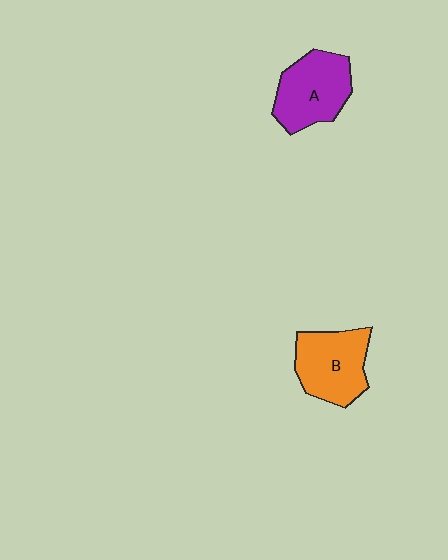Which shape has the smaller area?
Shape A (purple).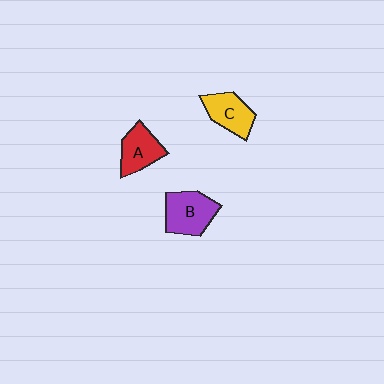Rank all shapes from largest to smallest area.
From largest to smallest: B (purple), A (red), C (yellow).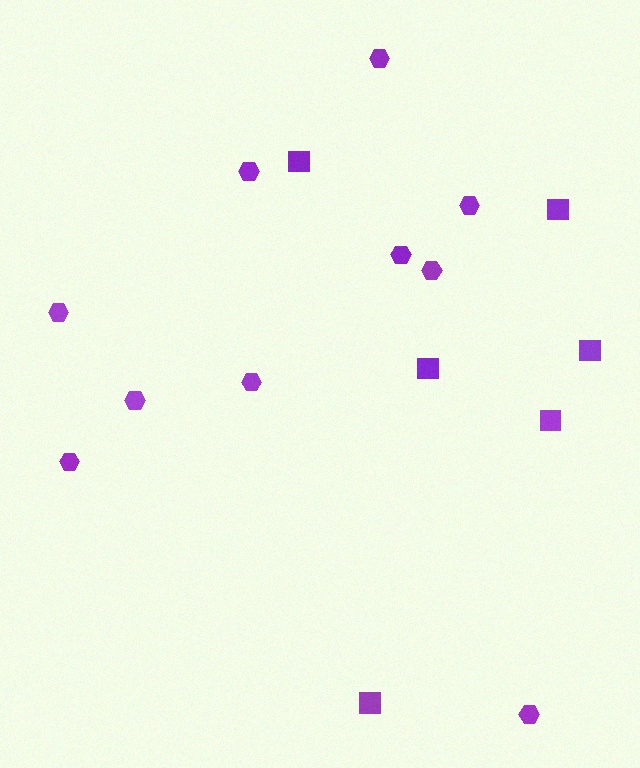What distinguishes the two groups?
There are 2 groups: one group of hexagons (10) and one group of squares (6).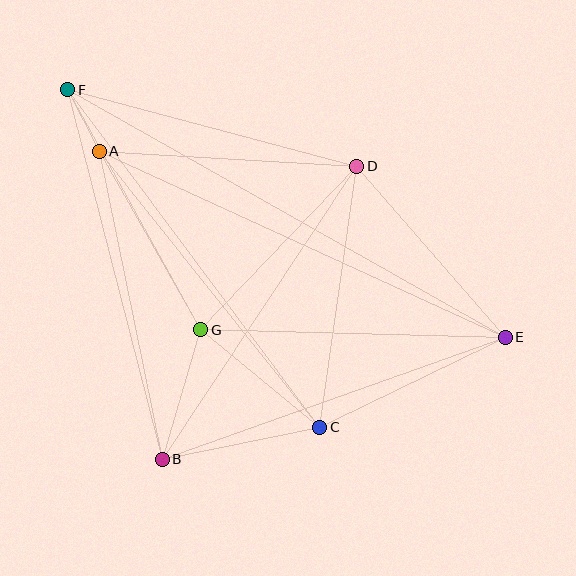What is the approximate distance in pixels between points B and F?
The distance between B and F is approximately 381 pixels.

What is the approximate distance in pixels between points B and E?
The distance between B and E is approximately 364 pixels.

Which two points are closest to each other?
Points A and F are closest to each other.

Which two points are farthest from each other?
Points E and F are farthest from each other.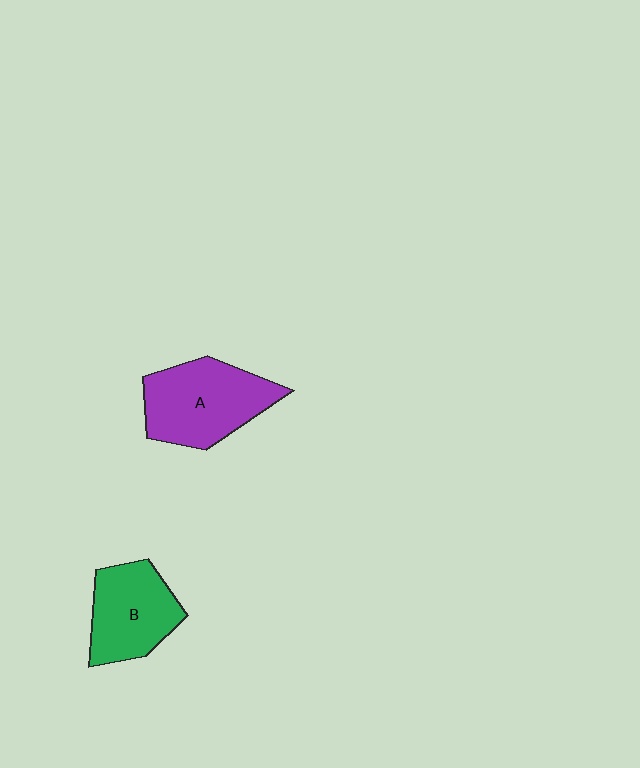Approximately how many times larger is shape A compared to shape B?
Approximately 1.2 times.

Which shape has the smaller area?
Shape B (green).